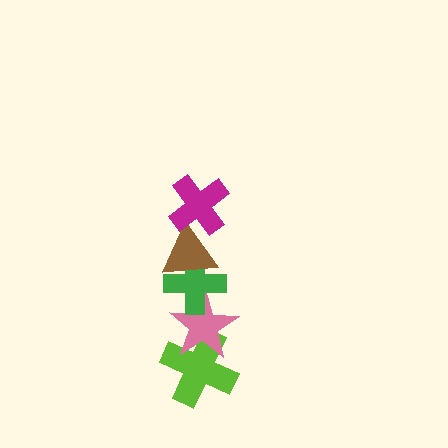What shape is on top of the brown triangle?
The magenta cross is on top of the brown triangle.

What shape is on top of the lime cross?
The pink star is on top of the lime cross.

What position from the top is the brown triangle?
The brown triangle is 2nd from the top.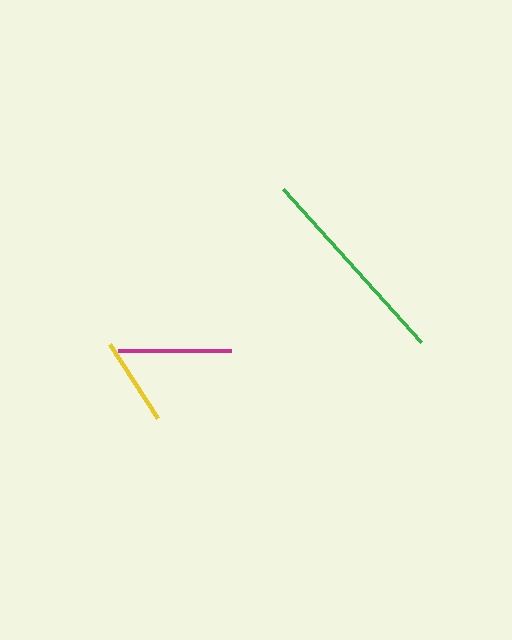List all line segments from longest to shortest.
From longest to shortest: green, magenta, yellow.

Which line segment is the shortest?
The yellow line is the shortest at approximately 88 pixels.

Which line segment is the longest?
The green line is the longest at approximately 205 pixels.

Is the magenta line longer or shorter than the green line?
The green line is longer than the magenta line.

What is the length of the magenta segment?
The magenta segment is approximately 113 pixels long.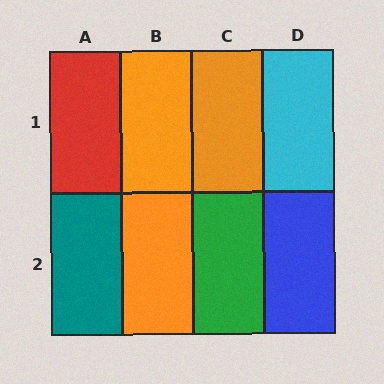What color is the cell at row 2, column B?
Orange.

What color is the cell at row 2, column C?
Green.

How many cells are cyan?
1 cell is cyan.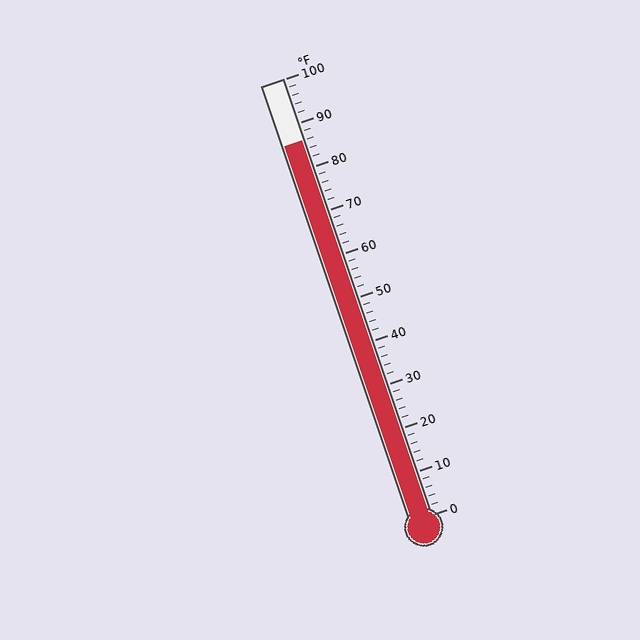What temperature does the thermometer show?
The thermometer shows approximately 86°F.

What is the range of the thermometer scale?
The thermometer scale ranges from 0°F to 100°F.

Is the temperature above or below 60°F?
The temperature is above 60°F.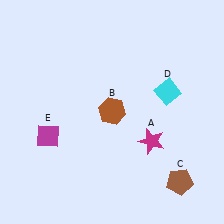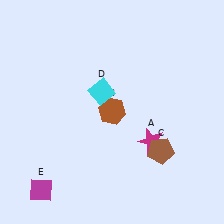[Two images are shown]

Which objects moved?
The objects that moved are: the brown pentagon (C), the cyan diamond (D), the magenta diamond (E).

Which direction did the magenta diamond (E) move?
The magenta diamond (E) moved down.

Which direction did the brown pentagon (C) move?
The brown pentagon (C) moved up.